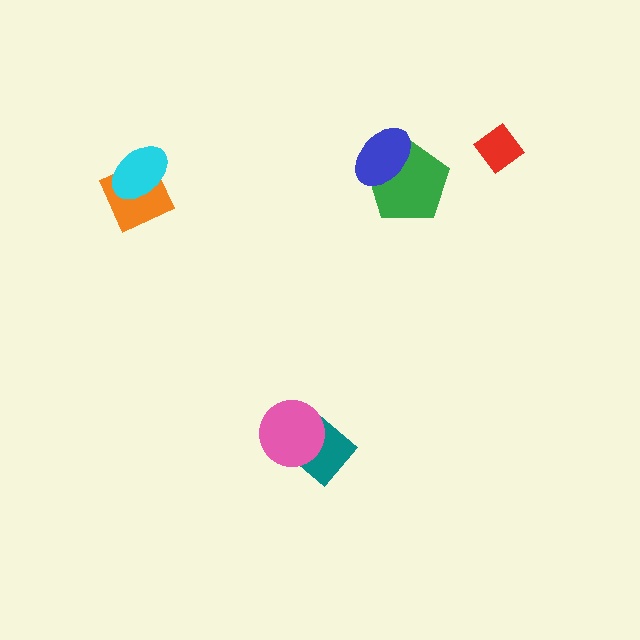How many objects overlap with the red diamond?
0 objects overlap with the red diamond.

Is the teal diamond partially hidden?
Yes, it is partially covered by another shape.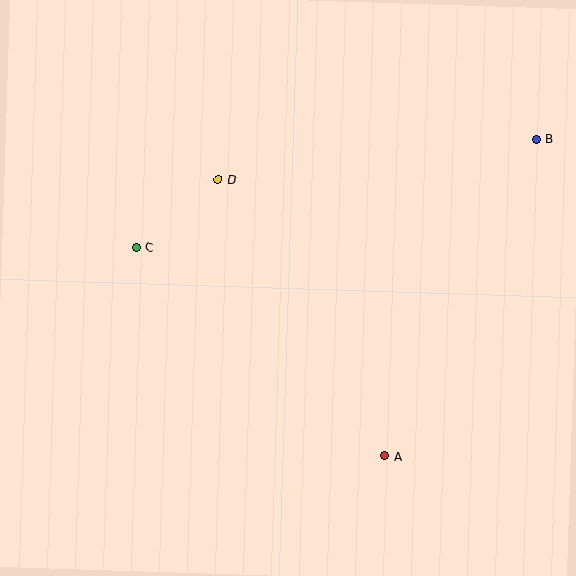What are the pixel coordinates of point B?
Point B is at (536, 139).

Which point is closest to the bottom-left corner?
Point C is closest to the bottom-left corner.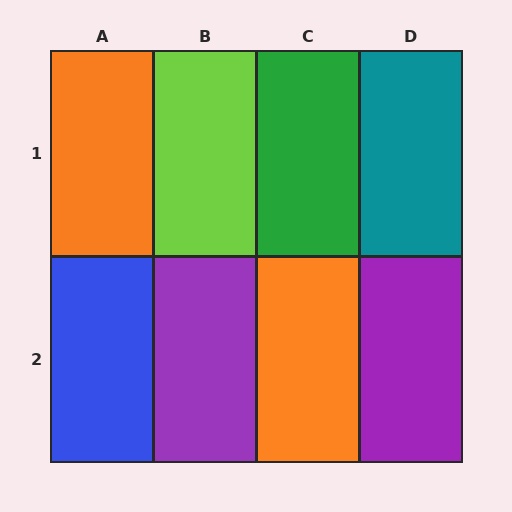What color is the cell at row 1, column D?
Teal.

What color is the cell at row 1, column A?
Orange.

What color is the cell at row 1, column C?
Green.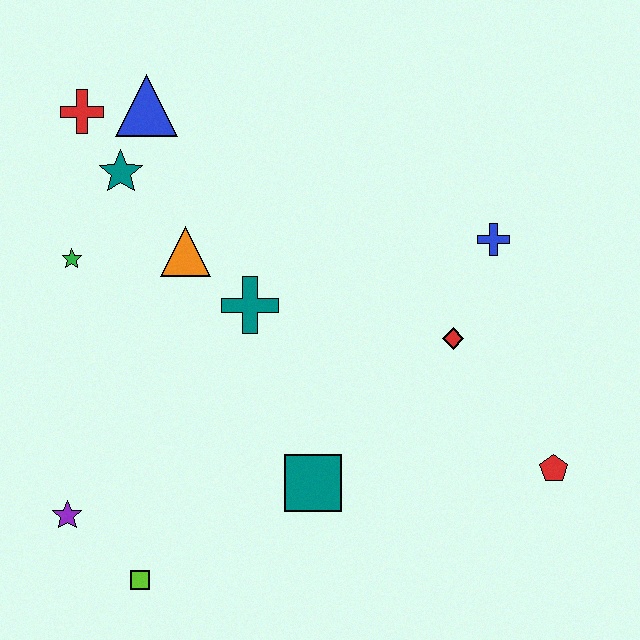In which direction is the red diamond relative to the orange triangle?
The red diamond is to the right of the orange triangle.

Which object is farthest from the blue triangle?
The red pentagon is farthest from the blue triangle.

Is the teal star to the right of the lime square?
No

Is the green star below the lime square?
No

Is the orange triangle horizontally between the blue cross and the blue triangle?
Yes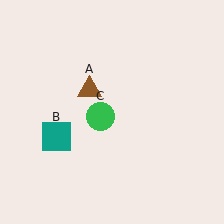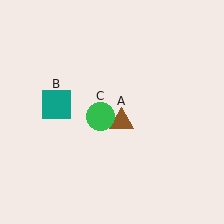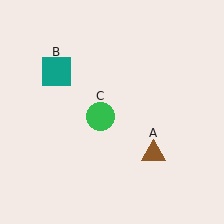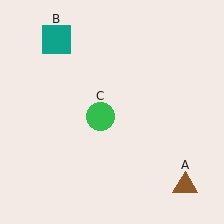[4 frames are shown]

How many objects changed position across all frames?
2 objects changed position: brown triangle (object A), teal square (object B).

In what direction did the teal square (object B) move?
The teal square (object B) moved up.